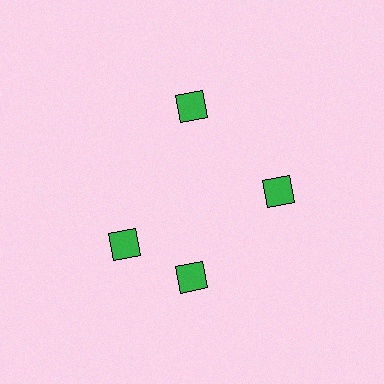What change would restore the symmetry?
The symmetry would be restored by rotating it back into even spacing with its neighbors so that all 4 diamonds sit at equal angles and equal distance from the center.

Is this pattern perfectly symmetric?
No. The 4 green diamonds are arranged in a ring, but one element near the 9 o'clock position is rotated out of alignment along the ring, breaking the 4-fold rotational symmetry.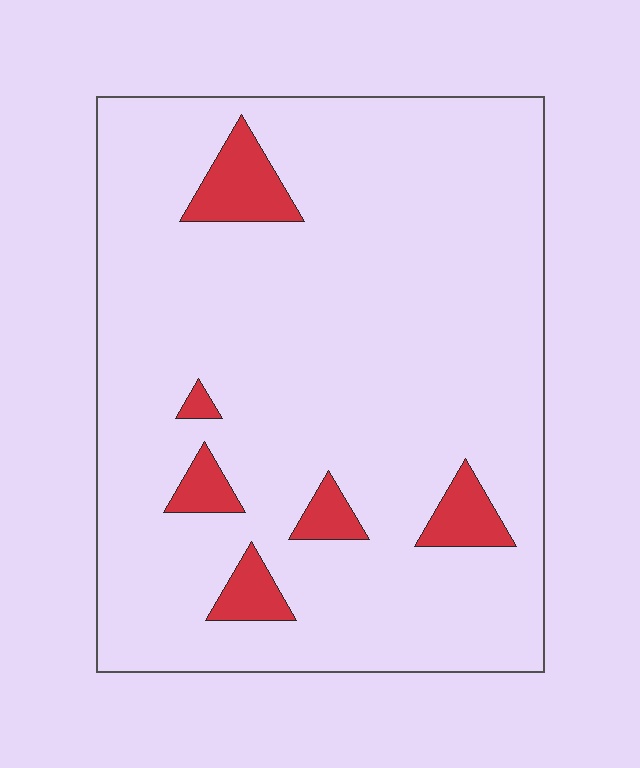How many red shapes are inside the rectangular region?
6.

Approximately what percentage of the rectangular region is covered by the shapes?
Approximately 10%.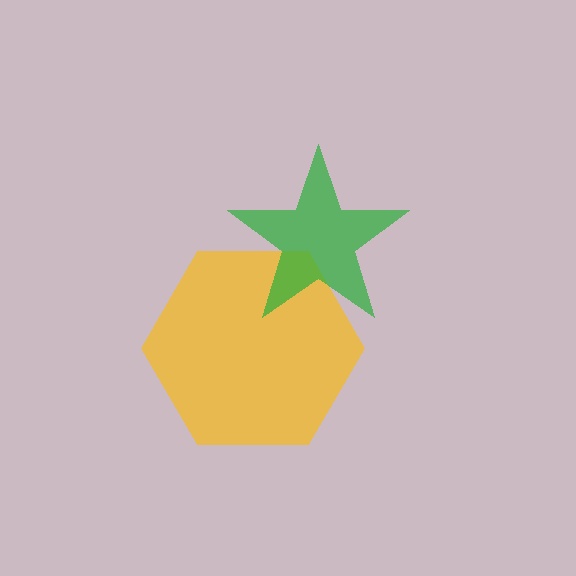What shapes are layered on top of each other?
The layered shapes are: a yellow hexagon, a green star.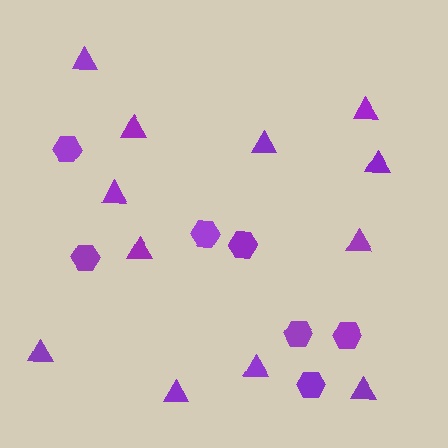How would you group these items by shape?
There are 2 groups: one group of triangles (12) and one group of hexagons (7).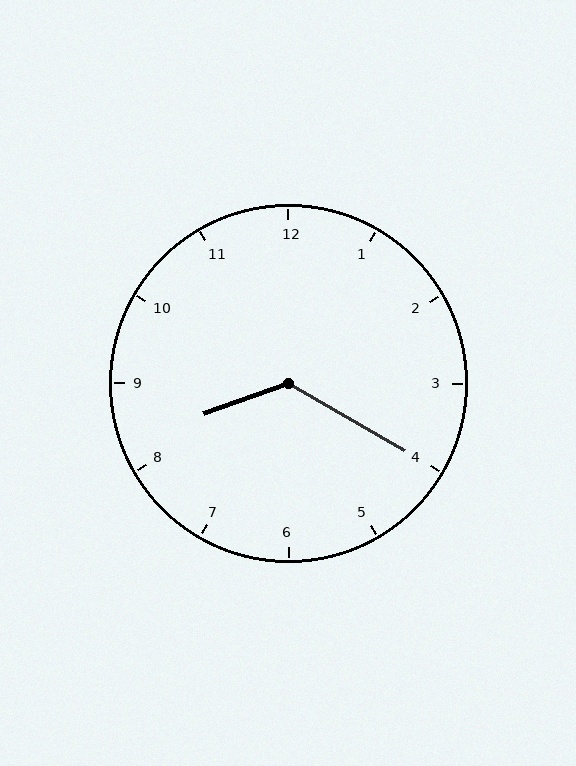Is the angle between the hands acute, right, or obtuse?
It is obtuse.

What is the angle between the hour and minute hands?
Approximately 130 degrees.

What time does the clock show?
8:20.